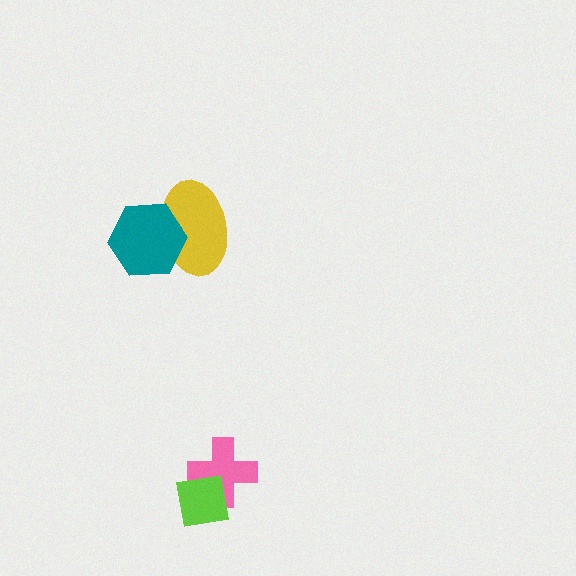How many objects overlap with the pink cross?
1 object overlaps with the pink cross.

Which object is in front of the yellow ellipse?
The teal hexagon is in front of the yellow ellipse.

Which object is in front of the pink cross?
The lime square is in front of the pink cross.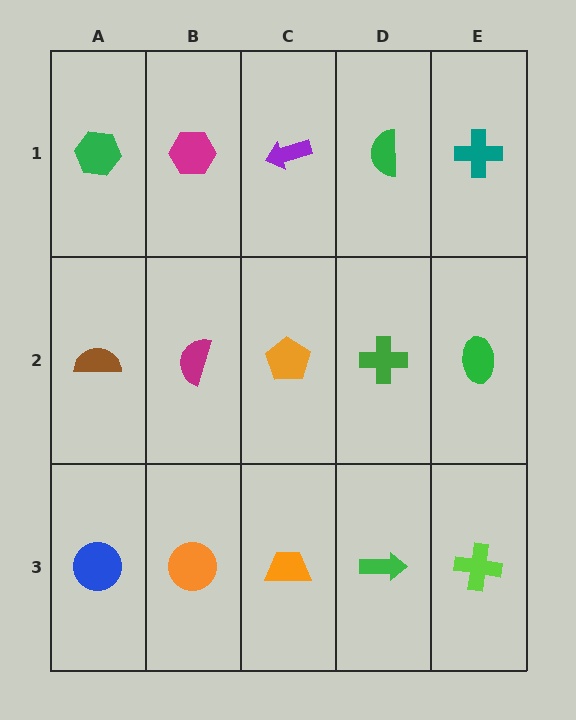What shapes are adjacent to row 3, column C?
An orange pentagon (row 2, column C), an orange circle (row 3, column B), a green arrow (row 3, column D).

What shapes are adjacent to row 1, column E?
A green ellipse (row 2, column E), a green semicircle (row 1, column D).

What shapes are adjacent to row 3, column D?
A green cross (row 2, column D), an orange trapezoid (row 3, column C), a lime cross (row 3, column E).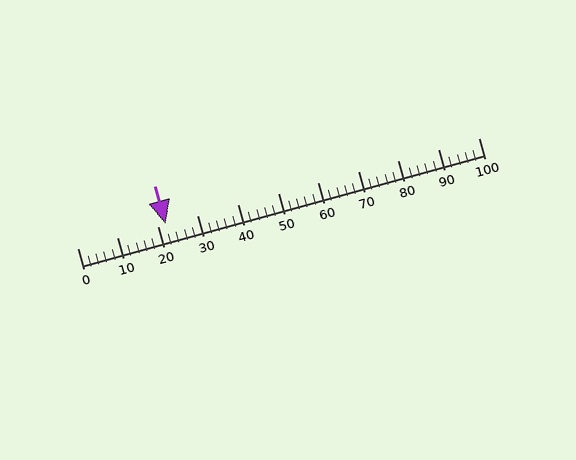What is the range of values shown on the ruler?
The ruler shows values from 0 to 100.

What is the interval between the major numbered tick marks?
The major tick marks are spaced 10 units apart.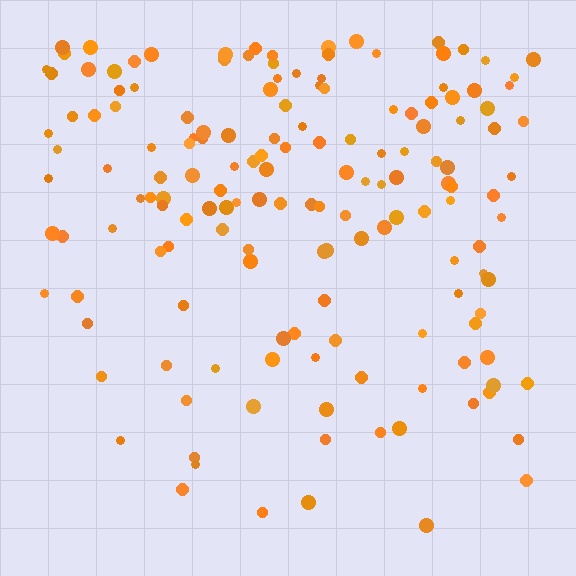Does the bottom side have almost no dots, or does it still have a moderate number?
Still a moderate number, just noticeably fewer than the top.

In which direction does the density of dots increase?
From bottom to top, with the top side densest.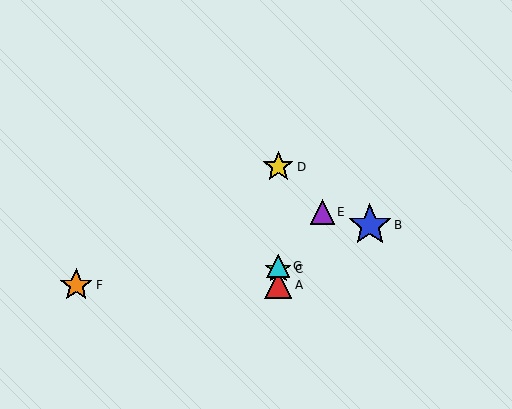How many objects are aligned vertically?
4 objects (A, C, D, G) are aligned vertically.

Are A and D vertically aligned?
Yes, both are at x≈278.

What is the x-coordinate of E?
Object E is at x≈322.